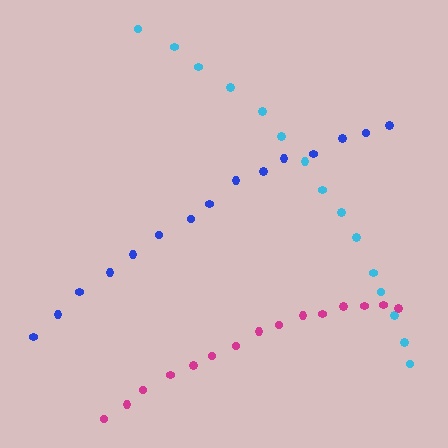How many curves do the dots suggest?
There are 3 distinct paths.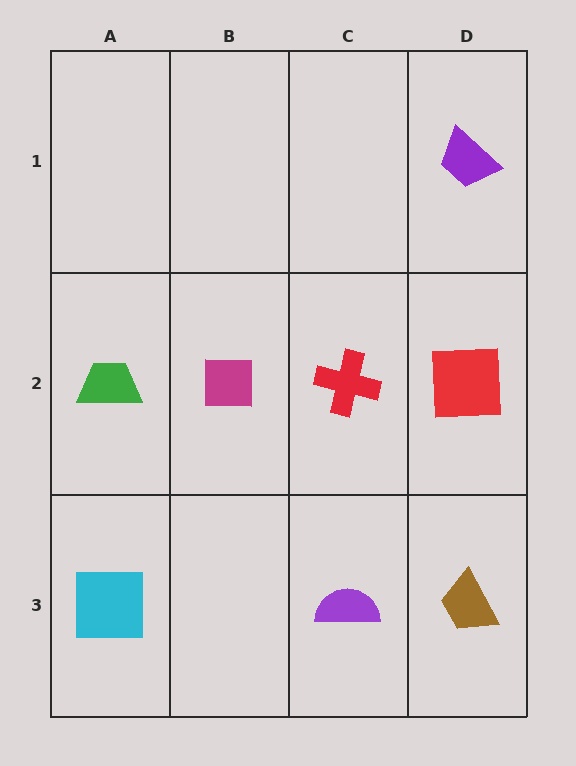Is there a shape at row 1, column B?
No, that cell is empty.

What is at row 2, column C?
A red cross.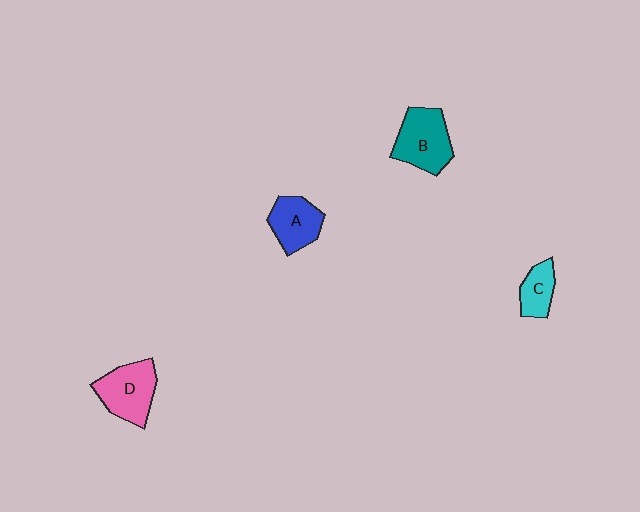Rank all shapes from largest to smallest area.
From largest to smallest: B (teal), D (pink), A (blue), C (cyan).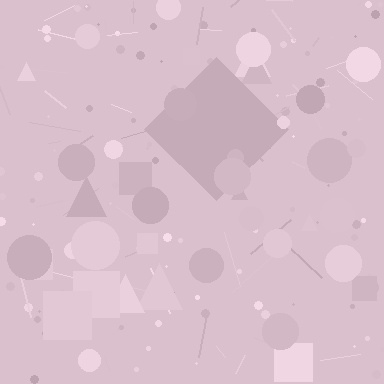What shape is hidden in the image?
A diamond is hidden in the image.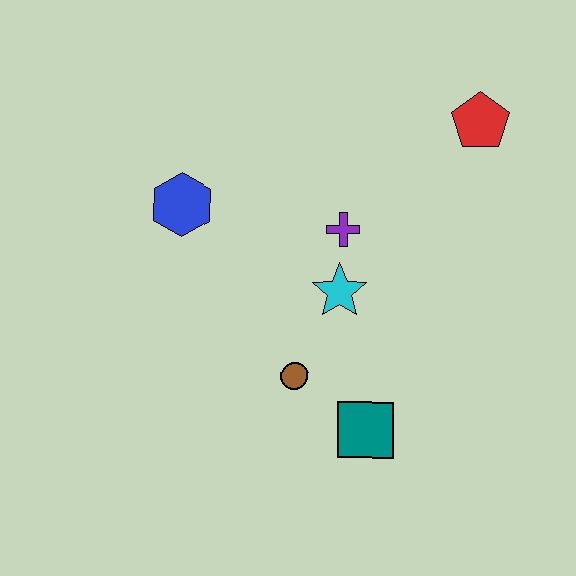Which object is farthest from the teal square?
The red pentagon is farthest from the teal square.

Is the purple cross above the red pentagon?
No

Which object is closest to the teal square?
The brown circle is closest to the teal square.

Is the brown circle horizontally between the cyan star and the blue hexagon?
Yes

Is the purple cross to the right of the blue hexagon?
Yes